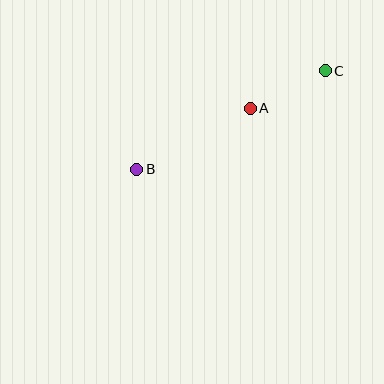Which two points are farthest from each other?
Points B and C are farthest from each other.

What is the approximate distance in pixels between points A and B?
The distance between A and B is approximately 129 pixels.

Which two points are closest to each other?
Points A and C are closest to each other.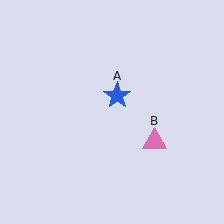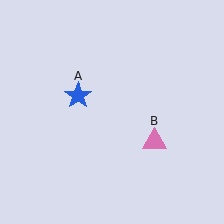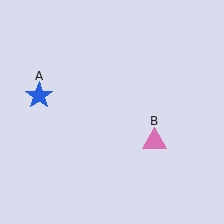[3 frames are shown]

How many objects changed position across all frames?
1 object changed position: blue star (object A).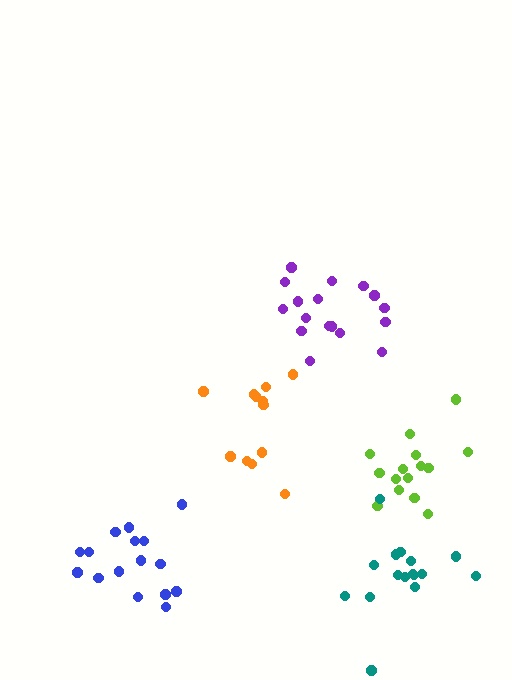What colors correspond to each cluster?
The clusters are colored: blue, lime, purple, teal, orange.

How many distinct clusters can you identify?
There are 5 distinct clusters.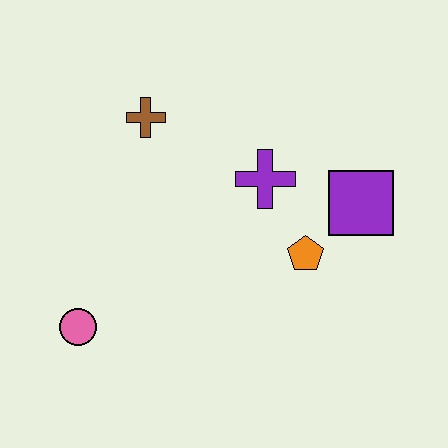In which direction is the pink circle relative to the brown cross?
The pink circle is below the brown cross.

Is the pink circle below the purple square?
Yes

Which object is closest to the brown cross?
The purple cross is closest to the brown cross.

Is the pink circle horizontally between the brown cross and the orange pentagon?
No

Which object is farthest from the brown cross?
The purple square is farthest from the brown cross.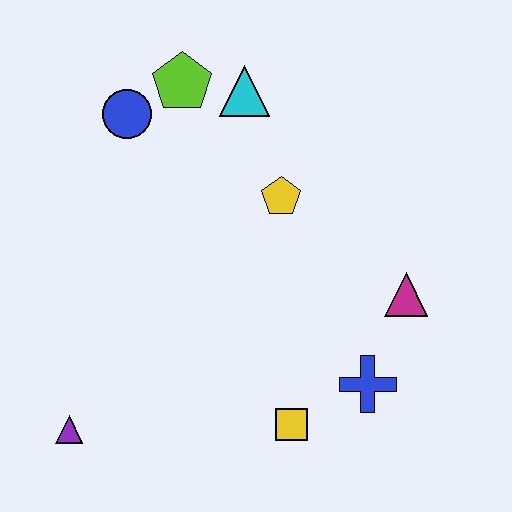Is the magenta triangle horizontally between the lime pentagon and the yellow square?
No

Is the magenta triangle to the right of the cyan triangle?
Yes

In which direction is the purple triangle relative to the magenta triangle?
The purple triangle is to the left of the magenta triangle.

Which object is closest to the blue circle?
The lime pentagon is closest to the blue circle.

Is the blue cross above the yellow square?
Yes